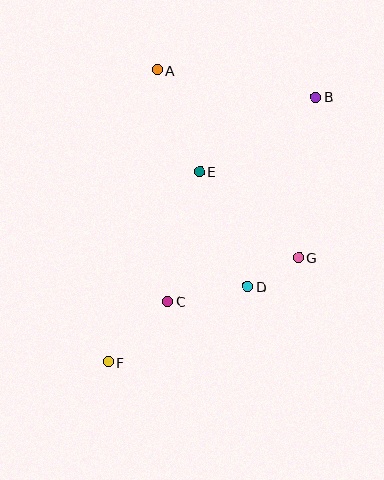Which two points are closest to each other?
Points D and G are closest to each other.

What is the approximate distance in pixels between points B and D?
The distance between B and D is approximately 201 pixels.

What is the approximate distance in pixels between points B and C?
The distance between B and C is approximately 252 pixels.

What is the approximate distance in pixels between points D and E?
The distance between D and E is approximately 124 pixels.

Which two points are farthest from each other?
Points B and F are farthest from each other.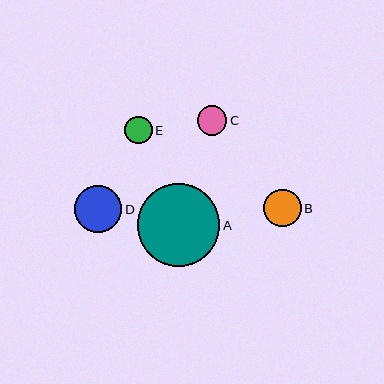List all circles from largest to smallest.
From largest to smallest: A, D, B, C, E.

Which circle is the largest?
Circle A is the largest with a size of approximately 82 pixels.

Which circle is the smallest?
Circle E is the smallest with a size of approximately 28 pixels.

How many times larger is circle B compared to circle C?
Circle B is approximately 1.3 times the size of circle C.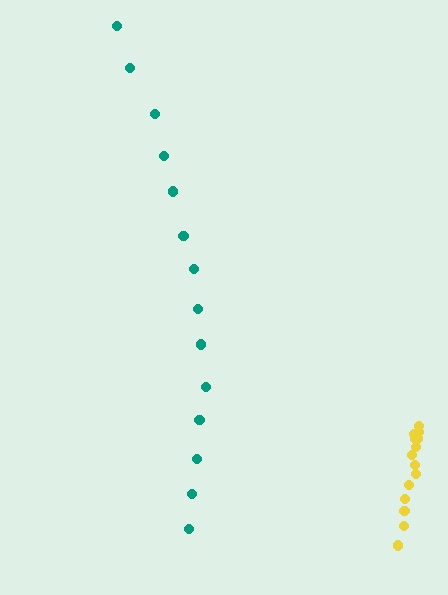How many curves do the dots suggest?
There are 2 distinct paths.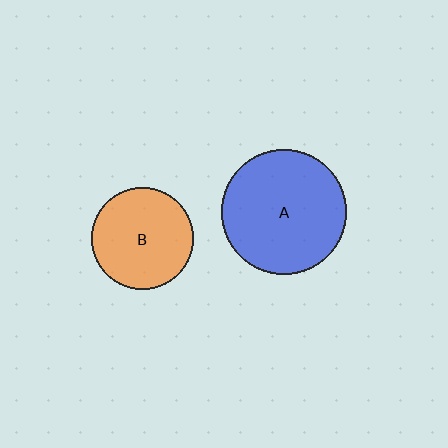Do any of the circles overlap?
No, none of the circles overlap.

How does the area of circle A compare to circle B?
Approximately 1.5 times.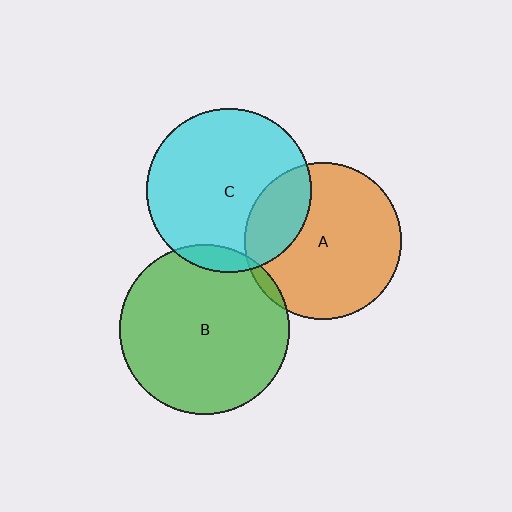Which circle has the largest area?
Circle B (green).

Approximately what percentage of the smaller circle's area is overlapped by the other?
Approximately 10%.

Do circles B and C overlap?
Yes.